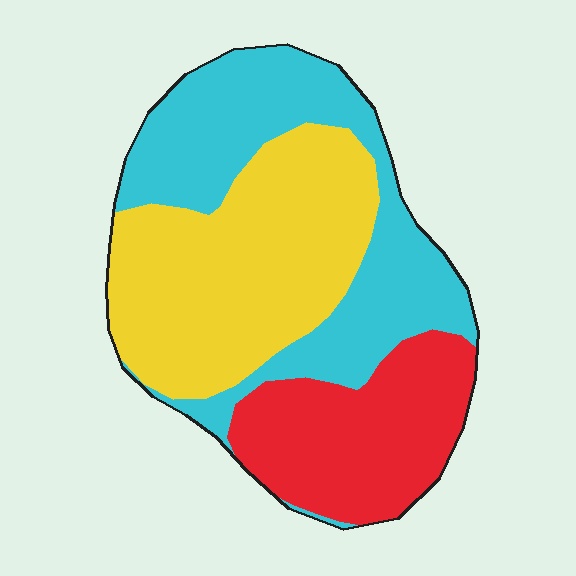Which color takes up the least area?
Red, at roughly 25%.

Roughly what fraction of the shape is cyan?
Cyan covers around 35% of the shape.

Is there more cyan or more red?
Cyan.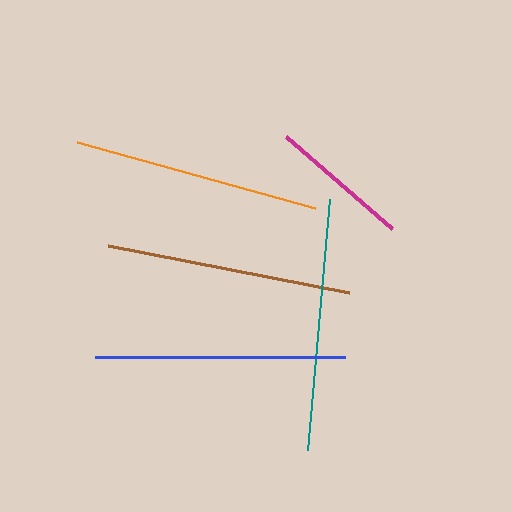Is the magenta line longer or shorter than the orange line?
The orange line is longer than the magenta line.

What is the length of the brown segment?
The brown segment is approximately 245 pixels long.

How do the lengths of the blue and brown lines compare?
The blue and brown lines are approximately the same length.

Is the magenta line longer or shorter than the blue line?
The blue line is longer than the magenta line.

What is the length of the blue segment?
The blue segment is approximately 250 pixels long.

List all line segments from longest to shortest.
From longest to shortest: teal, blue, orange, brown, magenta.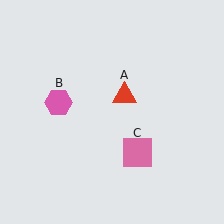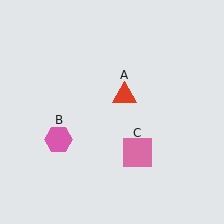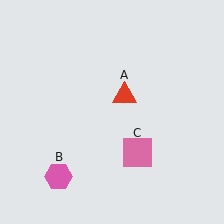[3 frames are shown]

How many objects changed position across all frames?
1 object changed position: pink hexagon (object B).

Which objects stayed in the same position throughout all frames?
Red triangle (object A) and pink square (object C) remained stationary.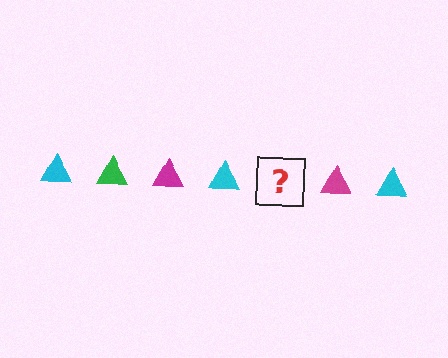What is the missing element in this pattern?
The missing element is a green triangle.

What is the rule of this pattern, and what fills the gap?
The rule is that the pattern cycles through cyan, green, magenta triangles. The gap should be filled with a green triangle.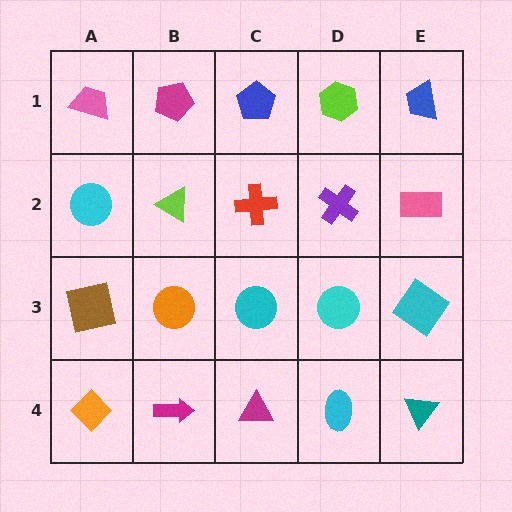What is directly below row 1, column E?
A pink rectangle.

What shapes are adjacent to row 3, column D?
A purple cross (row 2, column D), a cyan ellipse (row 4, column D), a cyan circle (row 3, column C), a cyan diamond (row 3, column E).